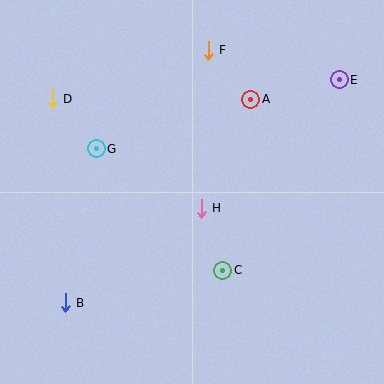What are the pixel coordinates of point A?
Point A is at (251, 99).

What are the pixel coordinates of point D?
Point D is at (52, 99).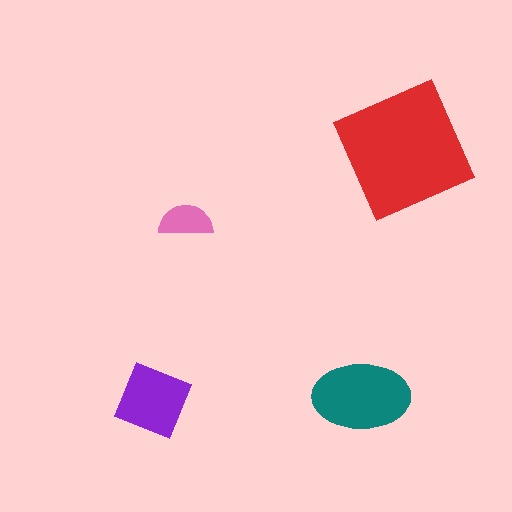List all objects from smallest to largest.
The pink semicircle, the purple diamond, the teal ellipse, the red square.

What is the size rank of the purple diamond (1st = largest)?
3rd.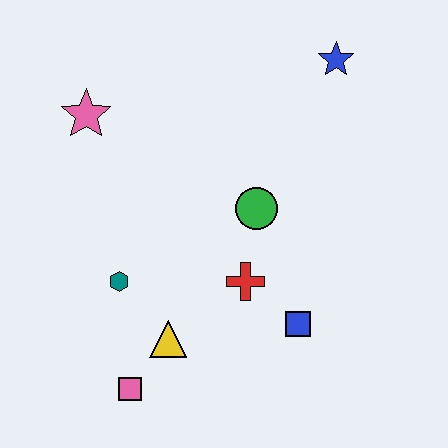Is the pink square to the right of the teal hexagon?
Yes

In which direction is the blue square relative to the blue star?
The blue square is below the blue star.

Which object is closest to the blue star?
The green circle is closest to the blue star.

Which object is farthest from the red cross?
The blue star is farthest from the red cross.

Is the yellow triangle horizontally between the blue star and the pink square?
Yes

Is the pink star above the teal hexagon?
Yes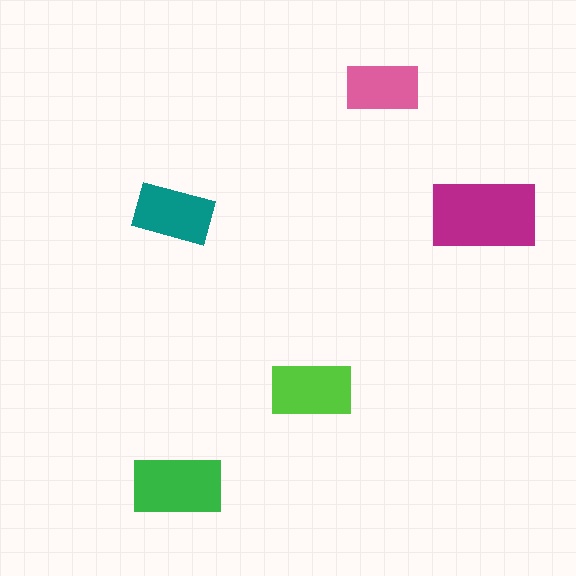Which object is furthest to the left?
The teal rectangle is leftmost.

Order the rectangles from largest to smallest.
the magenta one, the green one, the lime one, the teal one, the pink one.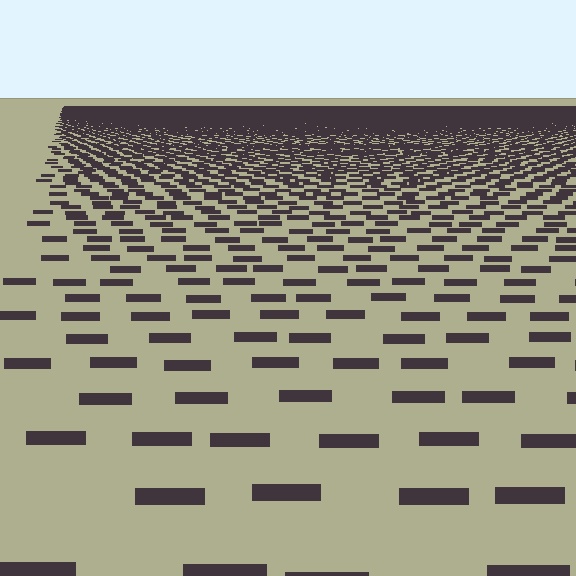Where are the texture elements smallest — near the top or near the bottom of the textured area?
Near the top.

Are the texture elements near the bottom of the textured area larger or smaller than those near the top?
Larger. Near the bottom, elements are closer to the viewer and appear at a bigger on-screen size.